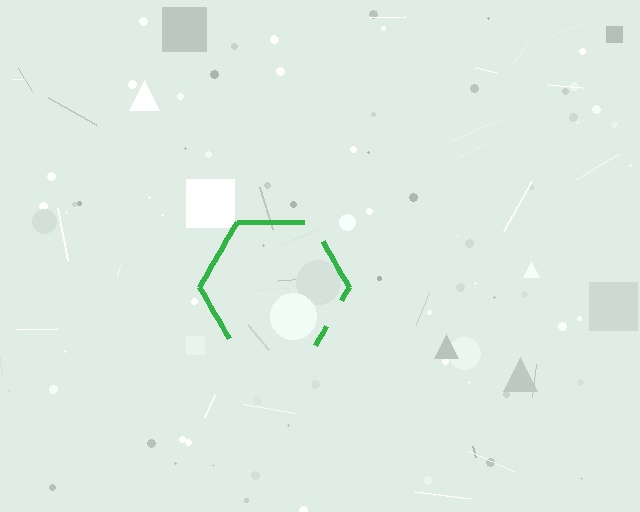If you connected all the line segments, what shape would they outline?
They would outline a hexagon.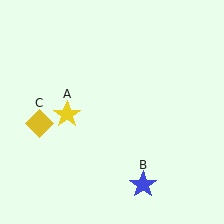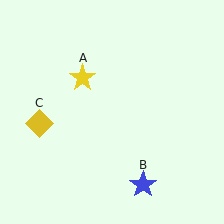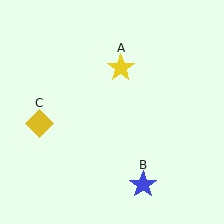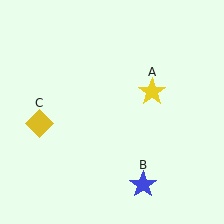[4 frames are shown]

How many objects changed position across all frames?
1 object changed position: yellow star (object A).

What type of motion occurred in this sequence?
The yellow star (object A) rotated clockwise around the center of the scene.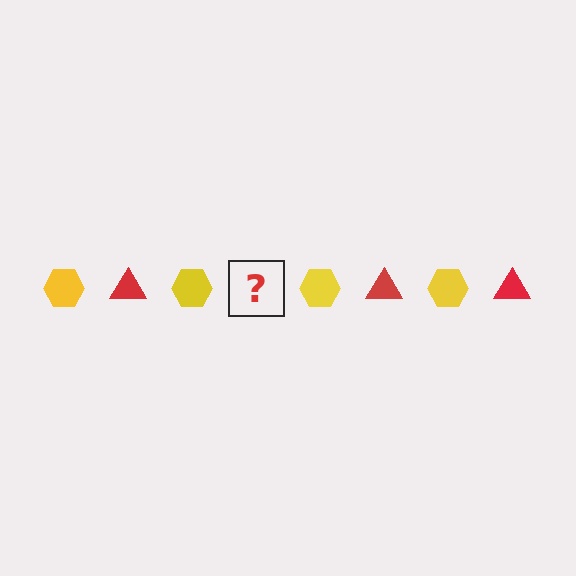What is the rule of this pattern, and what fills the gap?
The rule is that the pattern alternates between yellow hexagon and red triangle. The gap should be filled with a red triangle.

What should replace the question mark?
The question mark should be replaced with a red triangle.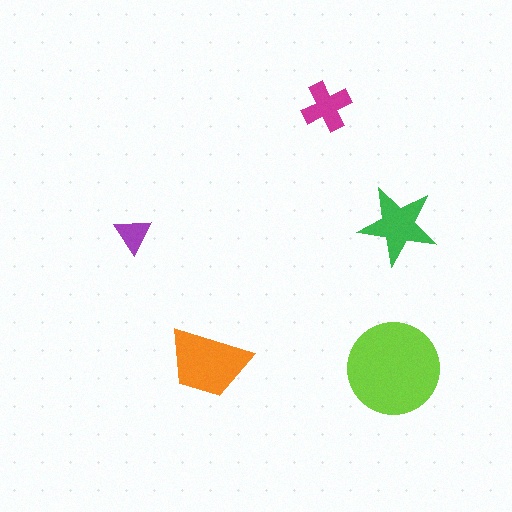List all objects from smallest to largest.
The purple triangle, the magenta cross, the green star, the orange trapezoid, the lime circle.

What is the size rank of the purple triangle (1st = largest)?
5th.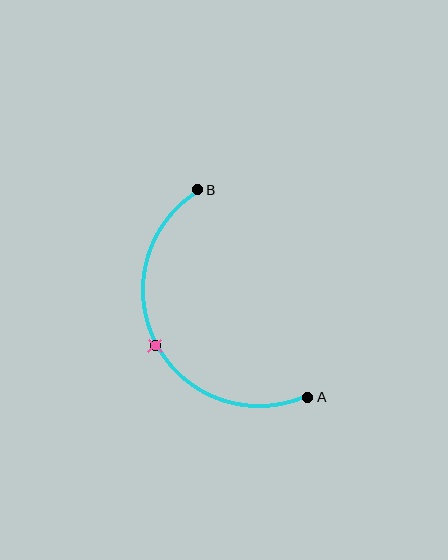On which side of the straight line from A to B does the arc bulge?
The arc bulges to the left of the straight line connecting A and B.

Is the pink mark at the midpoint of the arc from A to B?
Yes. The pink mark lies on the arc at equal arc-length from both A and B — it is the arc midpoint.